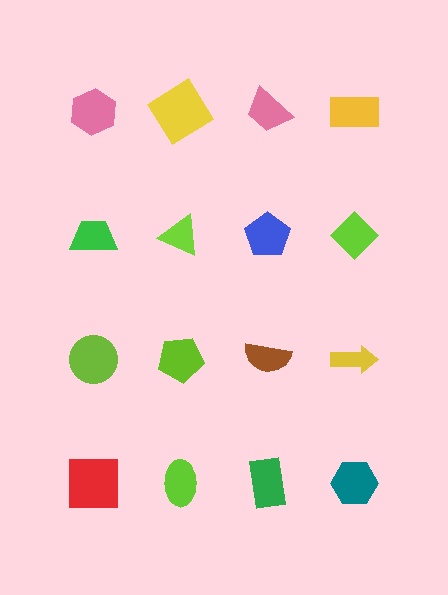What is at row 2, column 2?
A lime triangle.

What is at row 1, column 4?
A yellow rectangle.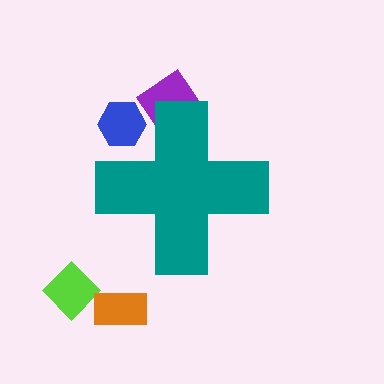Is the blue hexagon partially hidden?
Yes, the blue hexagon is partially hidden behind the teal cross.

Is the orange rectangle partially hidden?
No, the orange rectangle is fully visible.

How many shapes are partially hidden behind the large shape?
2 shapes are partially hidden.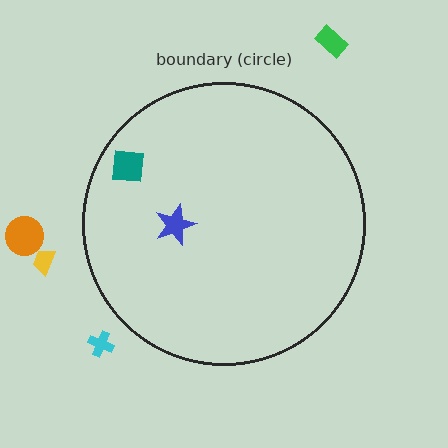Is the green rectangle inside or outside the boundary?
Outside.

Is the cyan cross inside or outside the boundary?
Outside.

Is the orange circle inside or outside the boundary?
Outside.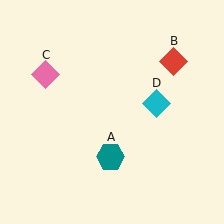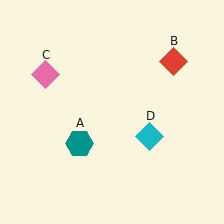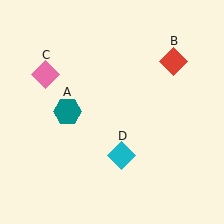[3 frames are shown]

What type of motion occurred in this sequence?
The teal hexagon (object A), cyan diamond (object D) rotated clockwise around the center of the scene.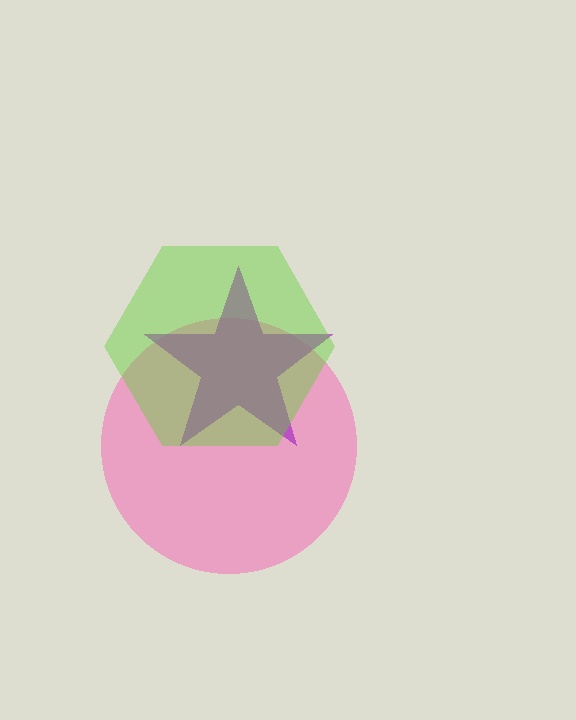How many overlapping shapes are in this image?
There are 3 overlapping shapes in the image.